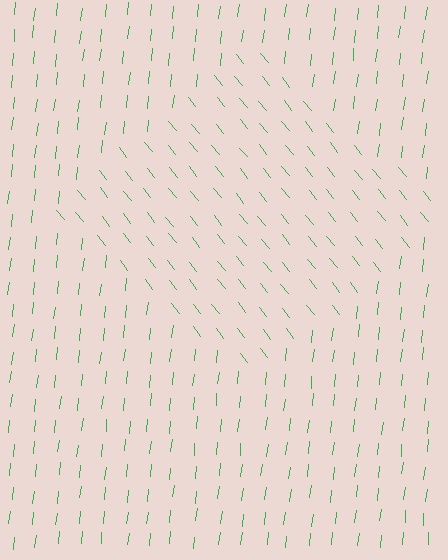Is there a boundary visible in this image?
Yes, there is a texture boundary formed by a change in line orientation.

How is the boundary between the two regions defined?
The boundary is defined purely by a change in line orientation (approximately 45 degrees difference). All lines are the same color and thickness.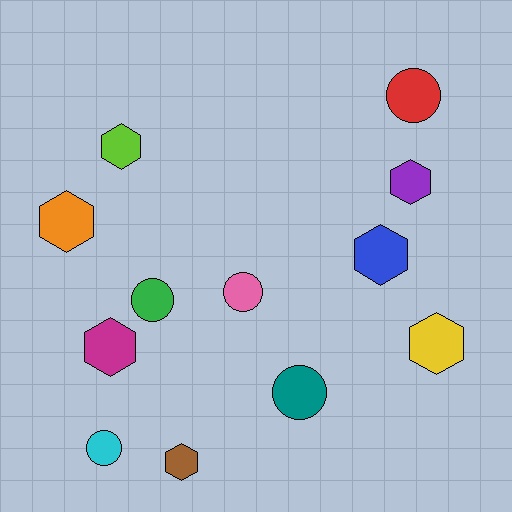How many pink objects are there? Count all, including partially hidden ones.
There is 1 pink object.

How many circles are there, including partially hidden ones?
There are 5 circles.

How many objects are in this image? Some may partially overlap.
There are 12 objects.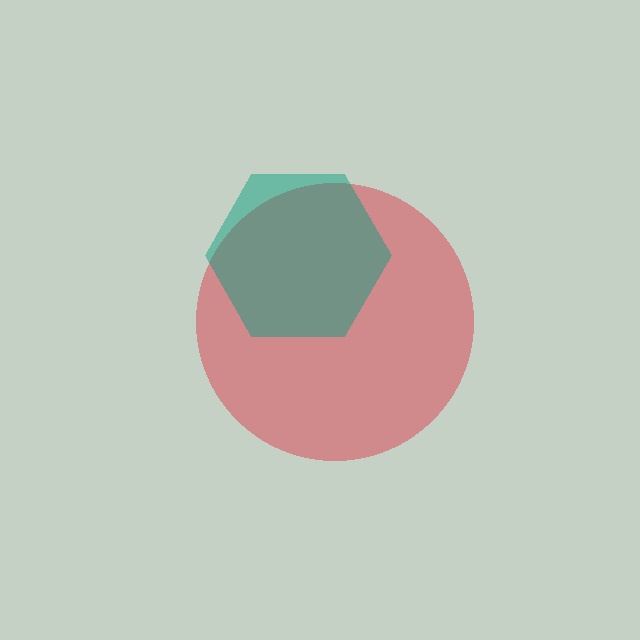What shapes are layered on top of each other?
The layered shapes are: a red circle, a teal hexagon.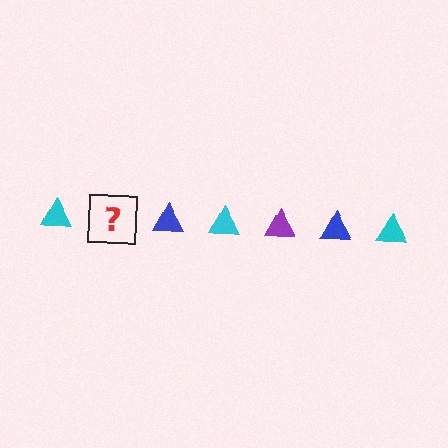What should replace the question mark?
The question mark should be replaced with a purple triangle.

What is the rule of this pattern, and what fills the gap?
The rule is that the pattern cycles through cyan, purple, blue triangles. The gap should be filled with a purple triangle.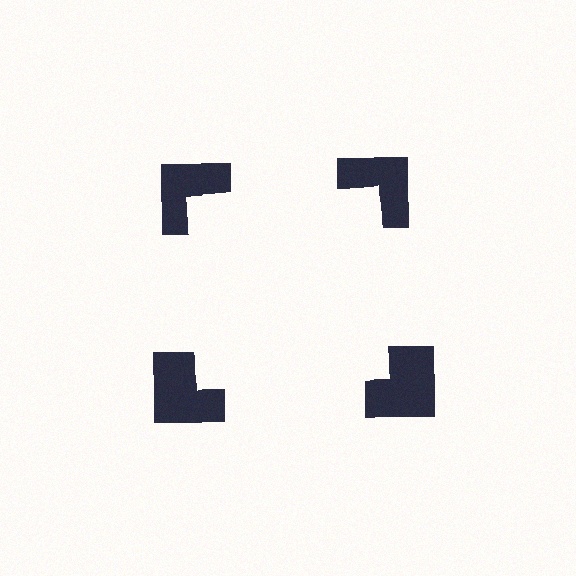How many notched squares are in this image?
There are 4 — one at each vertex of the illusory square.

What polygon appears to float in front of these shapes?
An illusory square — its edges are inferred from the aligned wedge cuts in the notched squares, not physically drawn.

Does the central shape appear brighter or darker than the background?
It typically appears slightly brighter than the background, even though no actual brightness change is drawn.